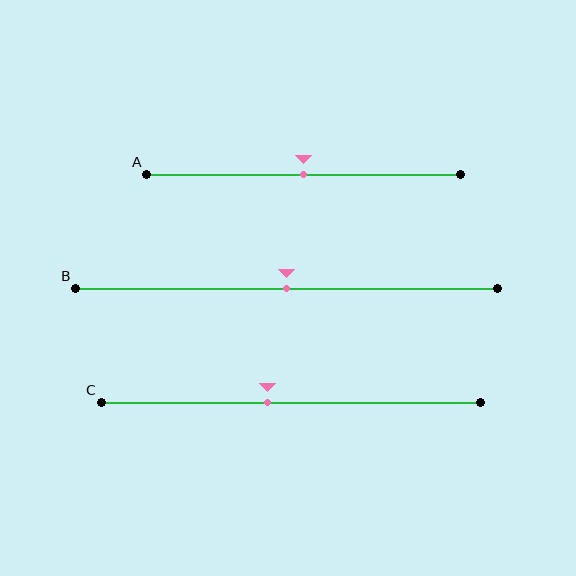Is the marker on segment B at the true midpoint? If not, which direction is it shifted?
Yes, the marker on segment B is at the true midpoint.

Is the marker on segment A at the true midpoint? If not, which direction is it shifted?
Yes, the marker on segment A is at the true midpoint.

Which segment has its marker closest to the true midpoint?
Segment A has its marker closest to the true midpoint.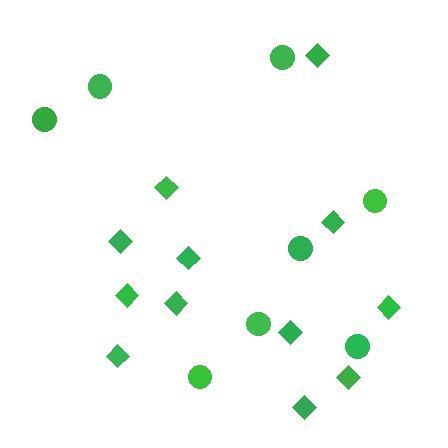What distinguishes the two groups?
There are 2 groups: one group of circles (8) and one group of diamonds (12).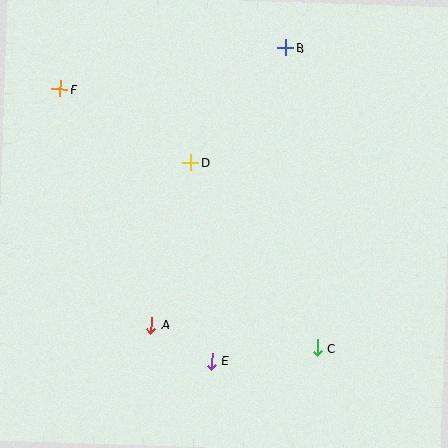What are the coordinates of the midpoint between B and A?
The midpoint between B and A is at (218, 186).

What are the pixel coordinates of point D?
Point D is at (191, 162).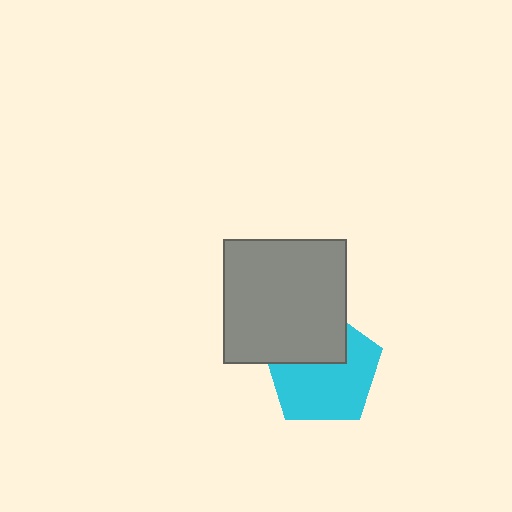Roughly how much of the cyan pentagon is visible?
About half of it is visible (roughly 64%).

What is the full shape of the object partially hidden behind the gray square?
The partially hidden object is a cyan pentagon.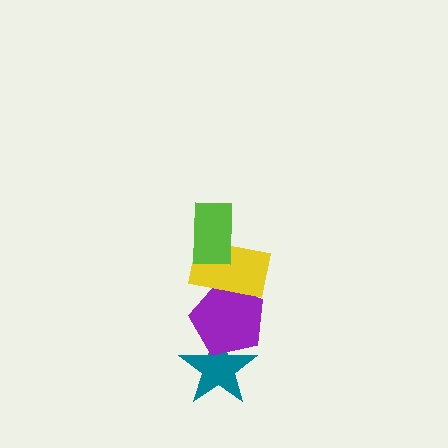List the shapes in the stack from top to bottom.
From top to bottom: the lime rectangle, the yellow rectangle, the purple pentagon, the teal star.